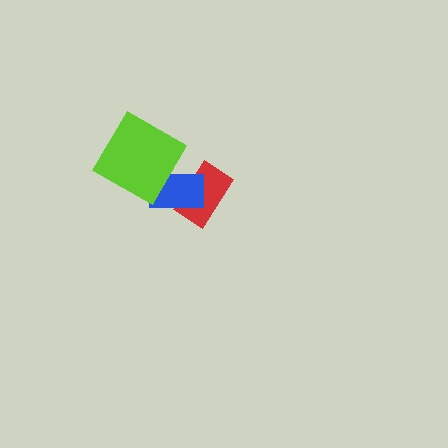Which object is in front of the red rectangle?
The blue rectangle is in front of the red rectangle.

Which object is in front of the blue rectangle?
The lime diamond is in front of the blue rectangle.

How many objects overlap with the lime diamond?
1 object overlaps with the lime diamond.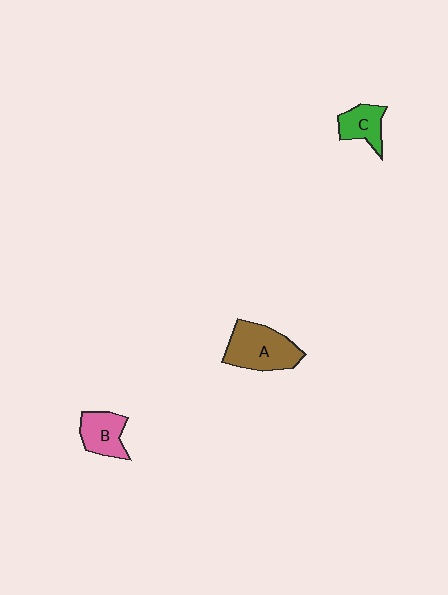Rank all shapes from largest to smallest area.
From largest to smallest: A (brown), B (pink), C (green).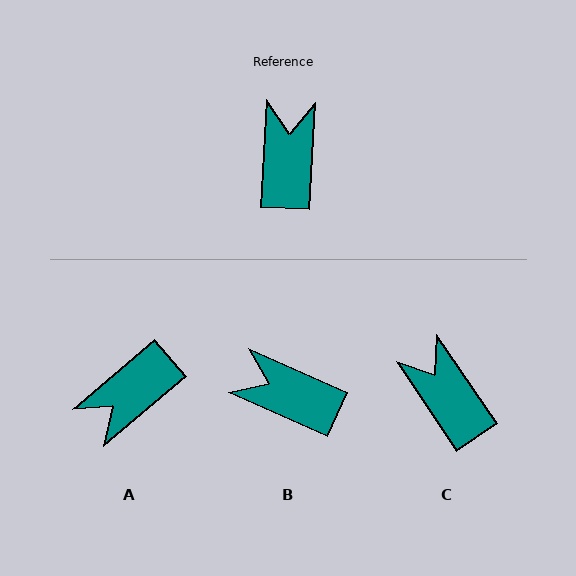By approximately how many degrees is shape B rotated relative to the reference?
Approximately 69 degrees counter-clockwise.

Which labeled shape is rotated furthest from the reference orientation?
A, about 133 degrees away.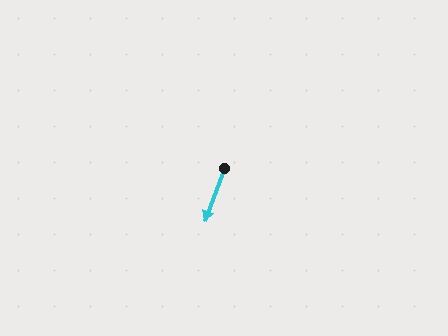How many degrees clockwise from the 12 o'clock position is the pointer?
Approximately 200 degrees.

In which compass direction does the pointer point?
South.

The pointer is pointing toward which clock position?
Roughly 7 o'clock.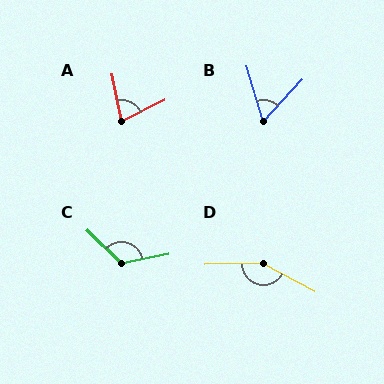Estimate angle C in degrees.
Approximately 125 degrees.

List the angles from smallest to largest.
B (60°), A (76°), C (125°), D (150°).